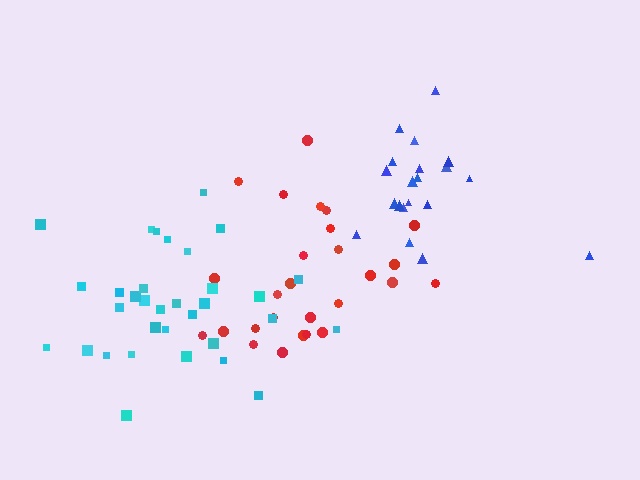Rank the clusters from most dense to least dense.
cyan, blue, red.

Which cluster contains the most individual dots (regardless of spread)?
Cyan (33).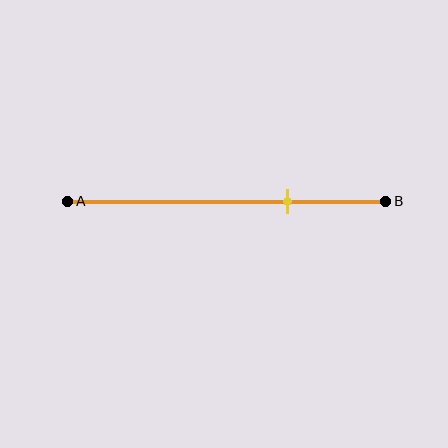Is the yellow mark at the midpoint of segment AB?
No, the mark is at about 70% from A, not at the 50% midpoint.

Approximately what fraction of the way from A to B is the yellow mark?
The yellow mark is approximately 70% of the way from A to B.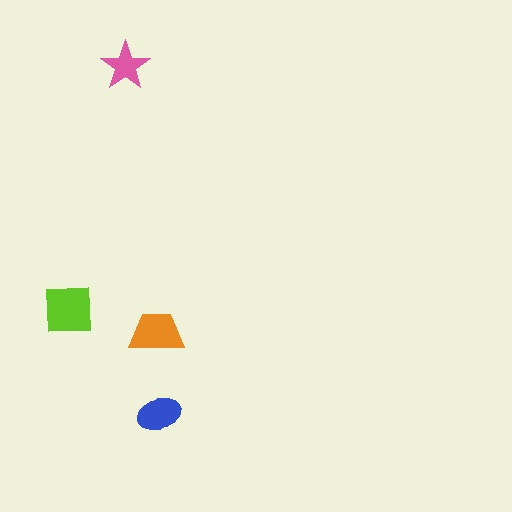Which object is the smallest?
The pink star.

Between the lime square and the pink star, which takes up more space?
The lime square.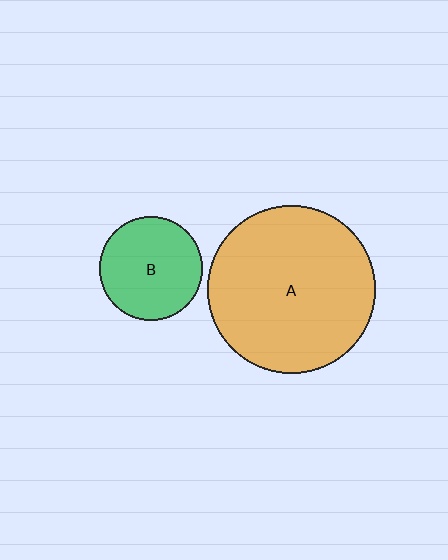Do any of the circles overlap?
No, none of the circles overlap.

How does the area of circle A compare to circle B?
Approximately 2.7 times.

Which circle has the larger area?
Circle A (orange).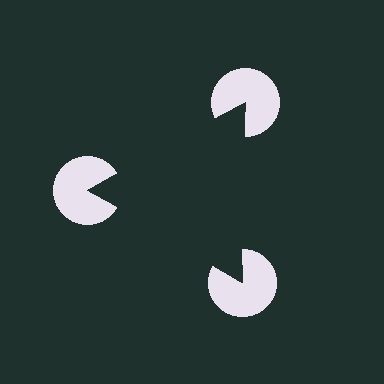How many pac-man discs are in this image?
There are 3 — one at each vertex of the illusory triangle.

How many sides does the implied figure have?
3 sides.